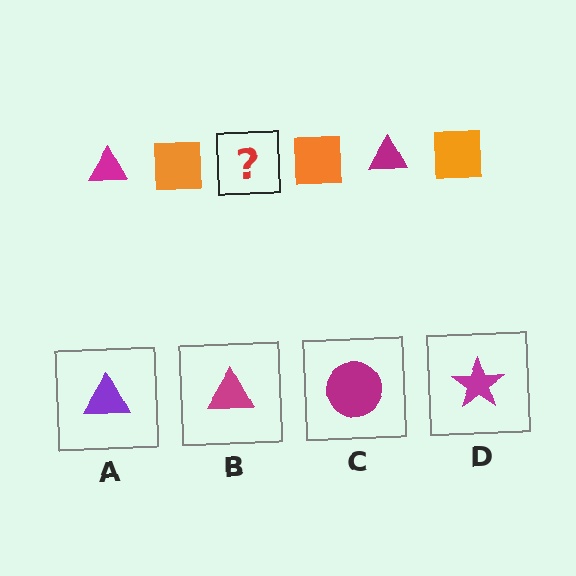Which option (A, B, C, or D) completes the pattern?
B.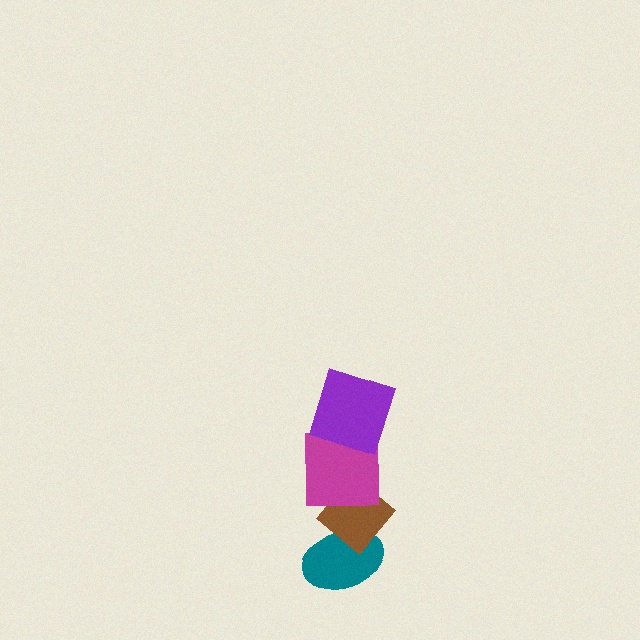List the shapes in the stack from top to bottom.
From top to bottom: the purple square, the magenta square, the brown diamond, the teal ellipse.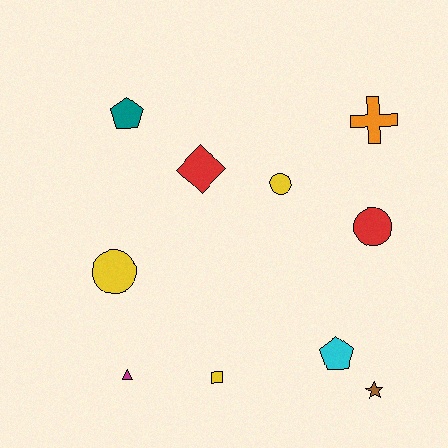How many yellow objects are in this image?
There are 3 yellow objects.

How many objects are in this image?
There are 10 objects.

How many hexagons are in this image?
There are no hexagons.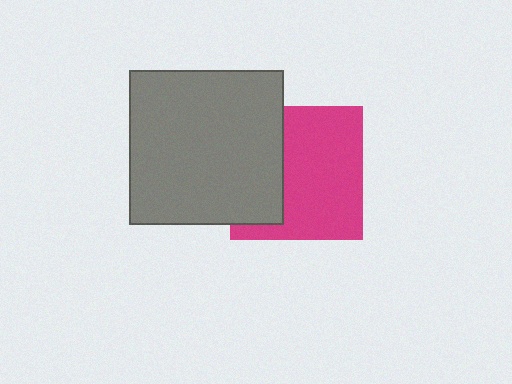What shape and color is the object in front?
The object in front is a gray square.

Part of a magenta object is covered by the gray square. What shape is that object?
It is a square.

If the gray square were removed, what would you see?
You would see the complete magenta square.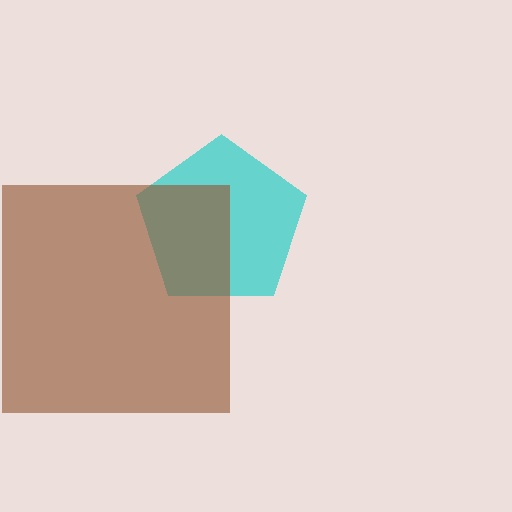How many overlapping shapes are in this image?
There are 2 overlapping shapes in the image.